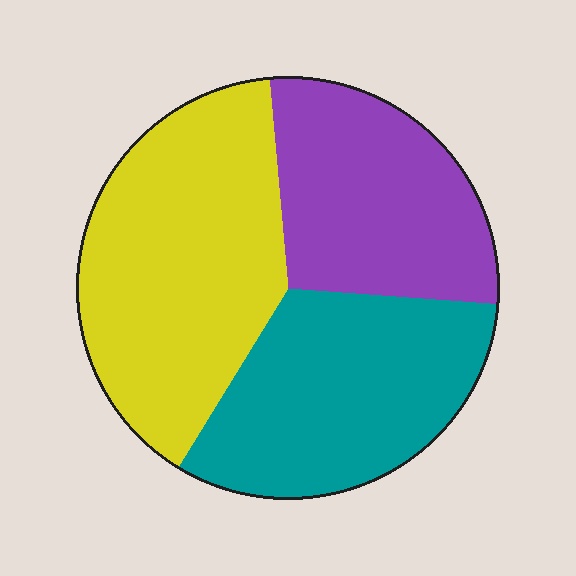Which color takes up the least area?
Purple, at roughly 30%.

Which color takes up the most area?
Yellow, at roughly 40%.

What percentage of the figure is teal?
Teal covers roughly 30% of the figure.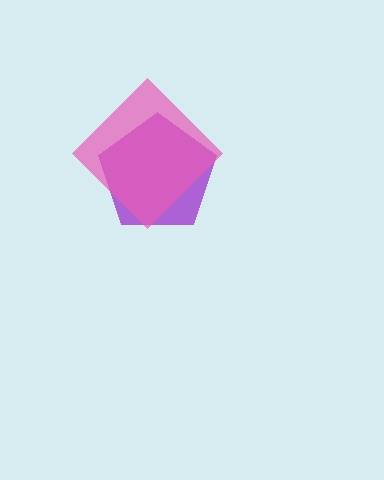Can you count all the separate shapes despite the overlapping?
Yes, there are 2 separate shapes.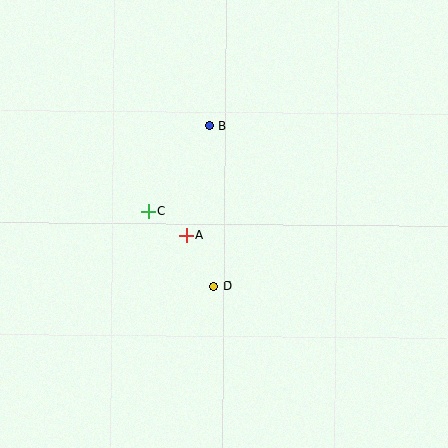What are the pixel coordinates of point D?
Point D is at (214, 286).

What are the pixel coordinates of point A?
Point A is at (186, 235).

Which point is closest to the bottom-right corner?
Point D is closest to the bottom-right corner.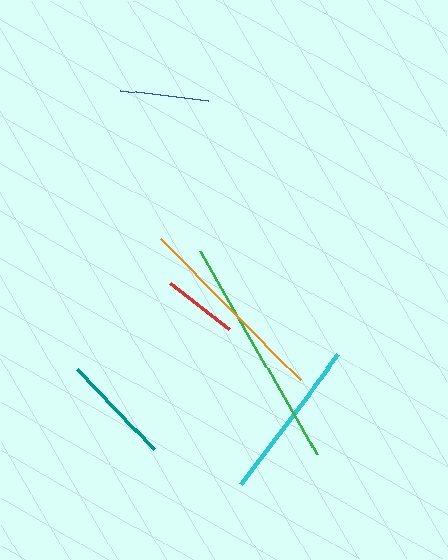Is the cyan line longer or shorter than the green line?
The green line is longer than the cyan line.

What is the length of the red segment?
The red segment is approximately 75 pixels long.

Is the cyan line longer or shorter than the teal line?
The cyan line is longer than the teal line.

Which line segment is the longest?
The green line is the longest at approximately 235 pixels.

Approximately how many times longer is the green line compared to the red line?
The green line is approximately 3.1 times the length of the red line.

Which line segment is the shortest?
The red line is the shortest at approximately 75 pixels.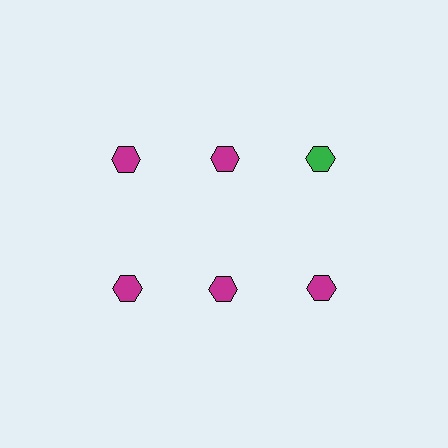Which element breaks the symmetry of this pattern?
The green hexagon in the top row, center column breaks the symmetry. All other shapes are magenta hexagons.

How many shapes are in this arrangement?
There are 6 shapes arranged in a grid pattern.